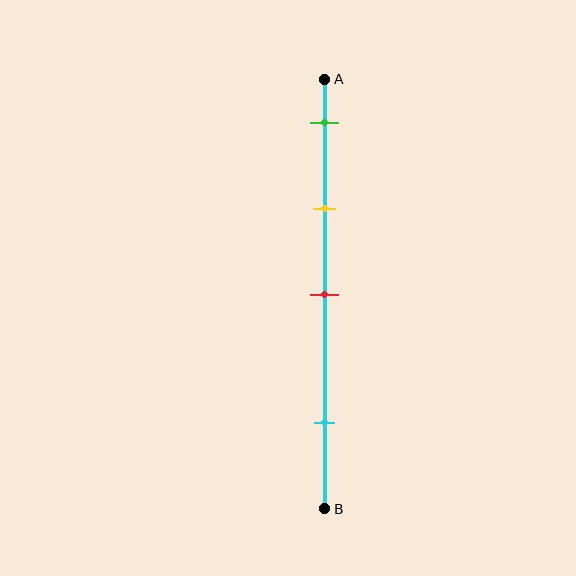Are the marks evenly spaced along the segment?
No, the marks are not evenly spaced.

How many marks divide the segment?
There are 4 marks dividing the segment.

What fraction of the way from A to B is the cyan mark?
The cyan mark is approximately 80% (0.8) of the way from A to B.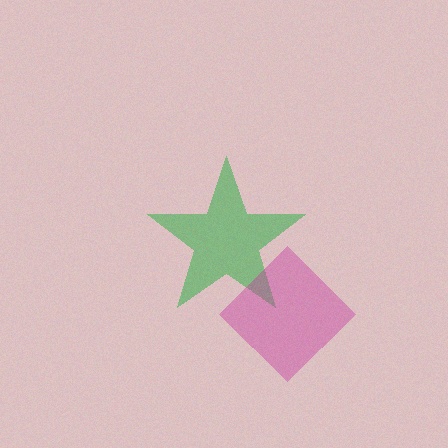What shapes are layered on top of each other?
The layered shapes are: a green star, a magenta diamond.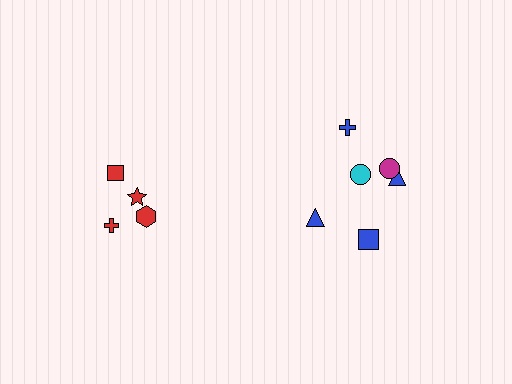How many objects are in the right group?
There are 6 objects.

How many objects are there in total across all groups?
There are 10 objects.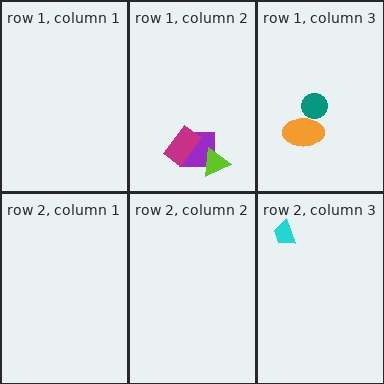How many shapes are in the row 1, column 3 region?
2.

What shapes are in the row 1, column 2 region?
The purple square, the magenta rectangle, the lime triangle.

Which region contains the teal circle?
The row 1, column 3 region.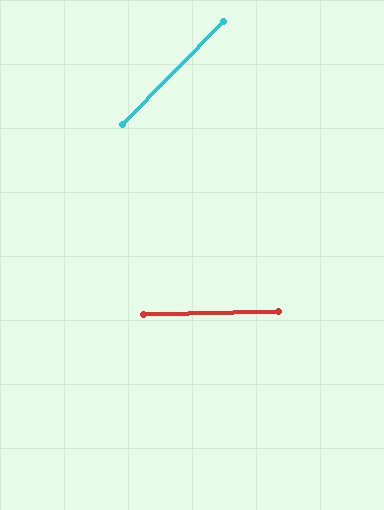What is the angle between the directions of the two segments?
Approximately 44 degrees.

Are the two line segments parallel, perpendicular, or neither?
Neither parallel nor perpendicular — they differ by about 44°.